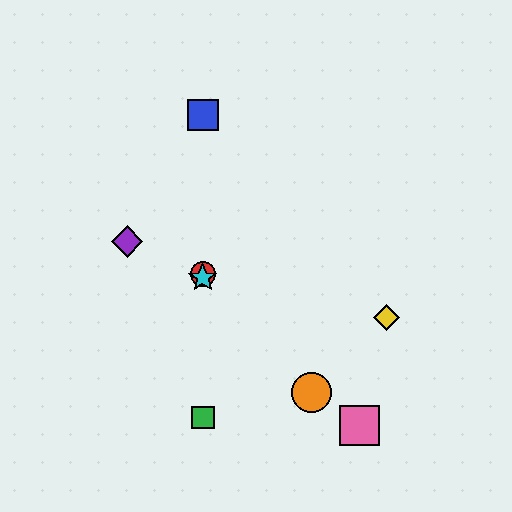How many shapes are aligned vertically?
4 shapes (the red circle, the blue square, the green square, the cyan star) are aligned vertically.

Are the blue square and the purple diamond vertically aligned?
No, the blue square is at x≈203 and the purple diamond is at x≈127.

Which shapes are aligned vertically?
The red circle, the blue square, the green square, the cyan star are aligned vertically.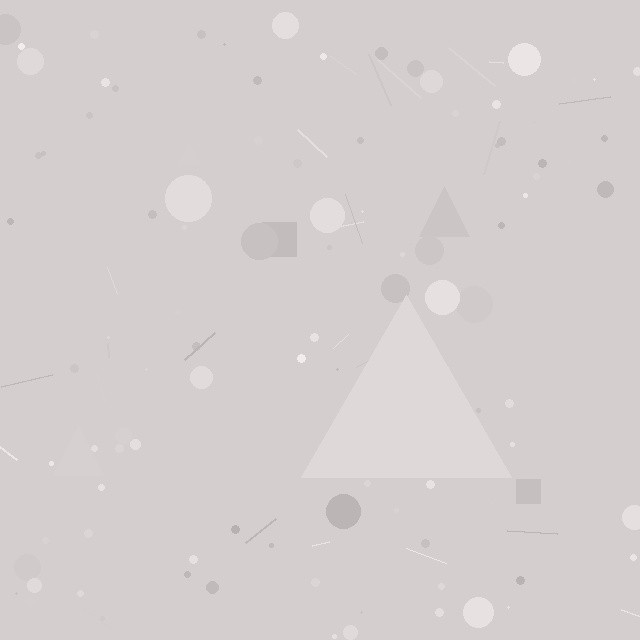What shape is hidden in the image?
A triangle is hidden in the image.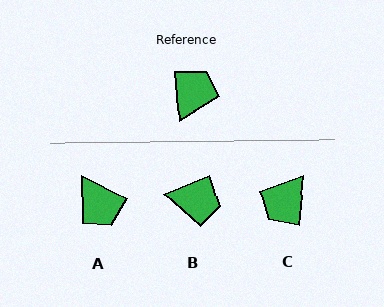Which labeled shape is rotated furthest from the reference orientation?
C, about 169 degrees away.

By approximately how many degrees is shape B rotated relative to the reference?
Approximately 72 degrees clockwise.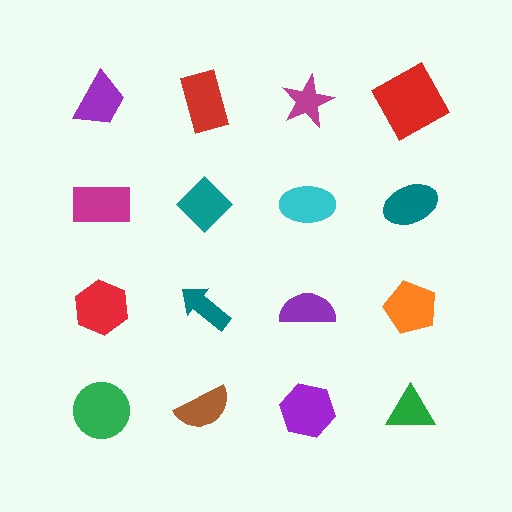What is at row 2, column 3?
A cyan ellipse.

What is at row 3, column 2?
A teal arrow.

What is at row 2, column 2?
A teal diamond.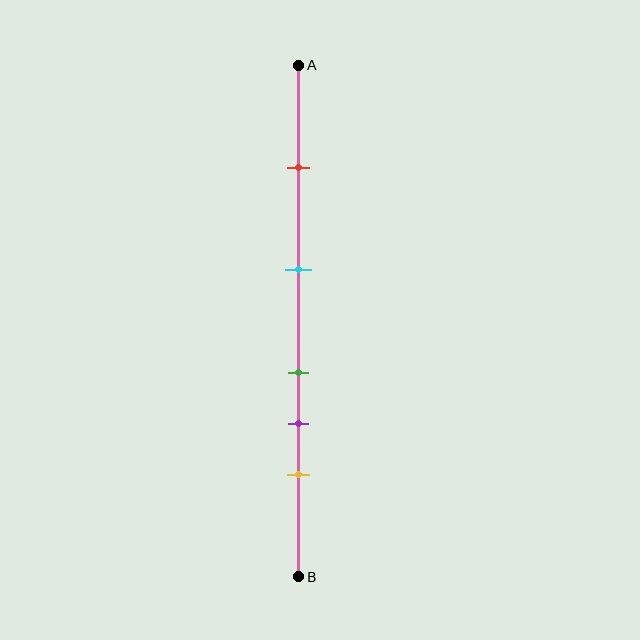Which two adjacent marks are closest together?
The green and purple marks are the closest adjacent pair.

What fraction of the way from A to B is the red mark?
The red mark is approximately 20% (0.2) of the way from A to B.